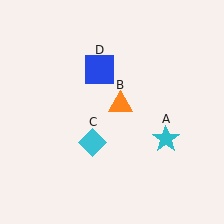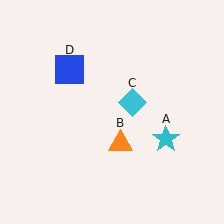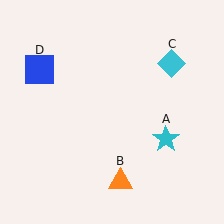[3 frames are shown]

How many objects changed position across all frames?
3 objects changed position: orange triangle (object B), cyan diamond (object C), blue square (object D).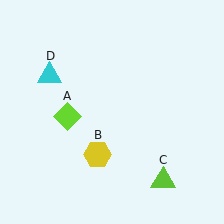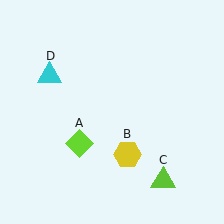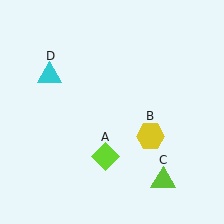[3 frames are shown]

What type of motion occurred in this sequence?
The lime diamond (object A), yellow hexagon (object B) rotated counterclockwise around the center of the scene.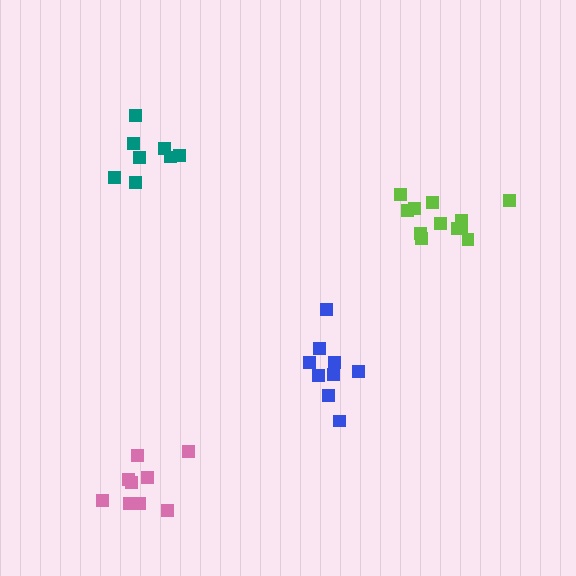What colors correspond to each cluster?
The clusters are colored: pink, lime, blue, teal.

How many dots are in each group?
Group 1: 9 dots, Group 2: 12 dots, Group 3: 9 dots, Group 4: 8 dots (38 total).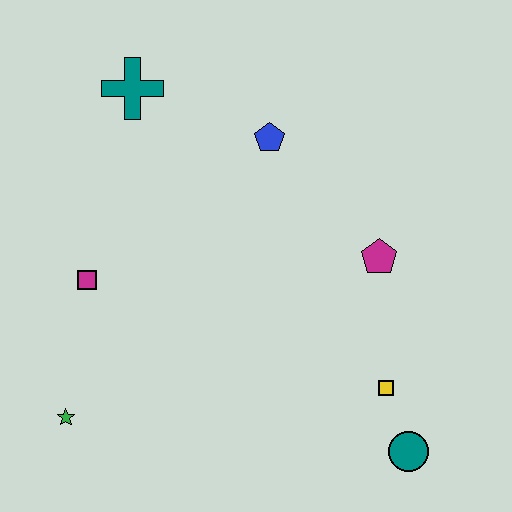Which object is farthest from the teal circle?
The teal cross is farthest from the teal circle.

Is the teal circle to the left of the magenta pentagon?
No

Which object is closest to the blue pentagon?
The teal cross is closest to the blue pentagon.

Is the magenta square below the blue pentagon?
Yes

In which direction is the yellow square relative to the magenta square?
The yellow square is to the right of the magenta square.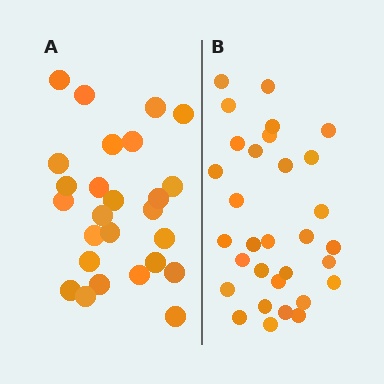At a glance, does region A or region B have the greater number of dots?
Region B (the right region) has more dots.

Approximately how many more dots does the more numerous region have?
Region B has about 5 more dots than region A.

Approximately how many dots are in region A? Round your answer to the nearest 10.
About 30 dots. (The exact count is 26, which rounds to 30.)